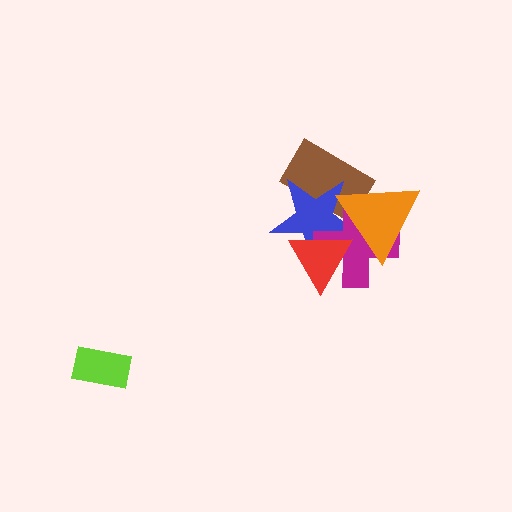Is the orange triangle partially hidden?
Yes, it is partially covered by another shape.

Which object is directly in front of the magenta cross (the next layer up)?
The orange triangle is directly in front of the magenta cross.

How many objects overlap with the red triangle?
3 objects overlap with the red triangle.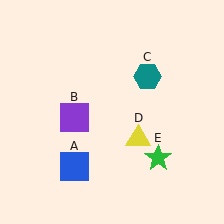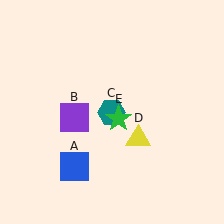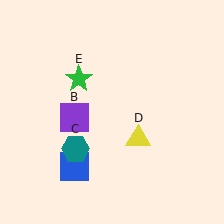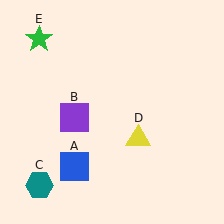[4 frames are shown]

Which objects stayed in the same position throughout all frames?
Blue square (object A) and purple square (object B) and yellow triangle (object D) remained stationary.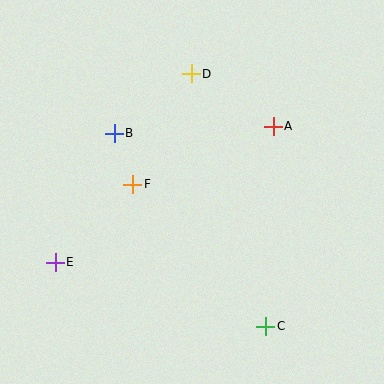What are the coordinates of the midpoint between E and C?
The midpoint between E and C is at (161, 294).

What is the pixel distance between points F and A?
The distance between F and A is 152 pixels.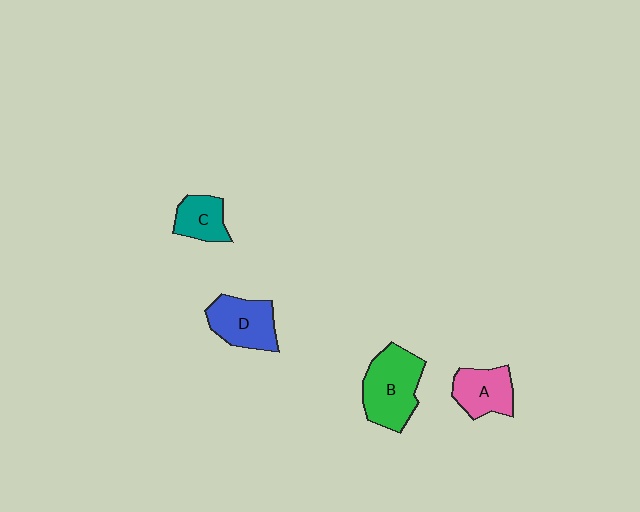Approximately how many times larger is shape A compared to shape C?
Approximately 1.3 times.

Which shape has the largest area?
Shape B (green).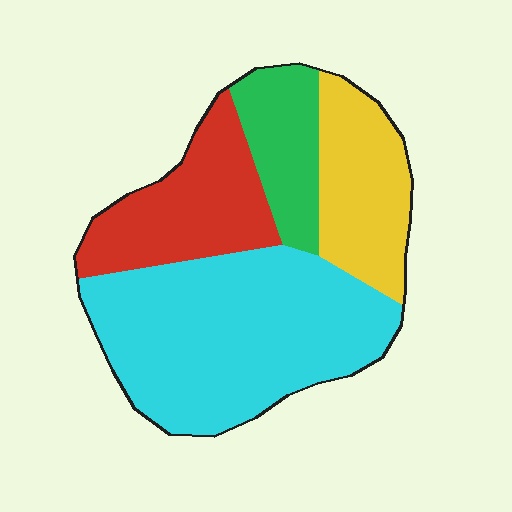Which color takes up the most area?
Cyan, at roughly 45%.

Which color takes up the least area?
Green, at roughly 15%.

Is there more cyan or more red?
Cyan.